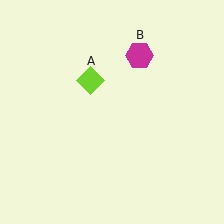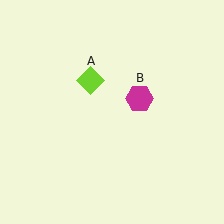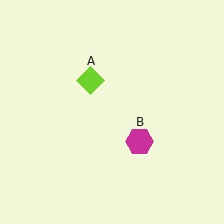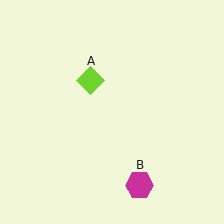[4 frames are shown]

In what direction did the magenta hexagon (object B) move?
The magenta hexagon (object B) moved down.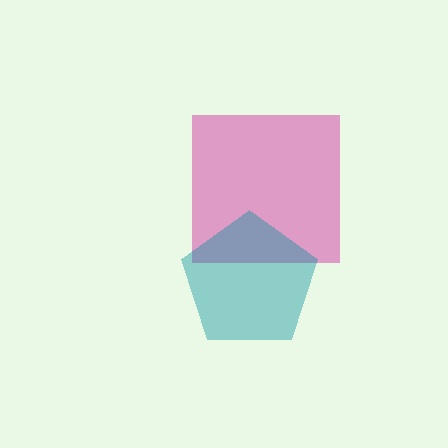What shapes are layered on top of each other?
The layered shapes are: a pink square, a teal pentagon.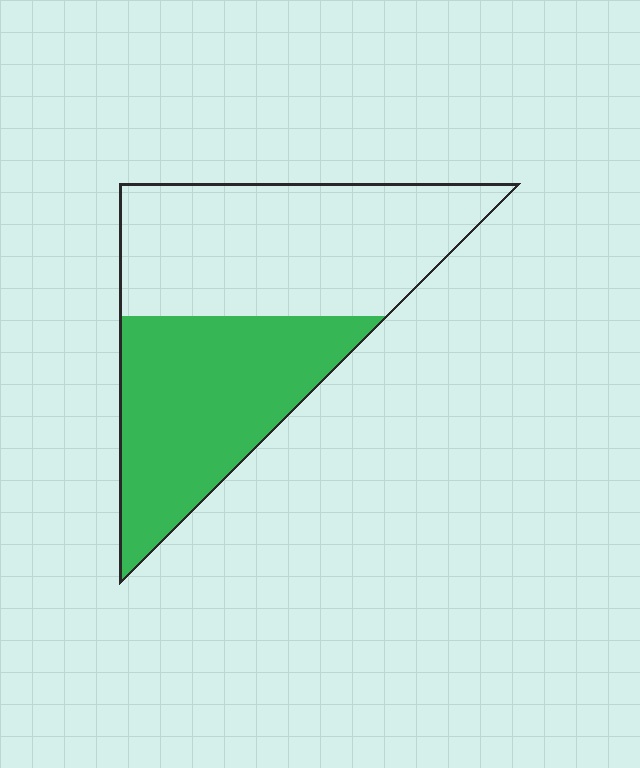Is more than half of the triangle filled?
No.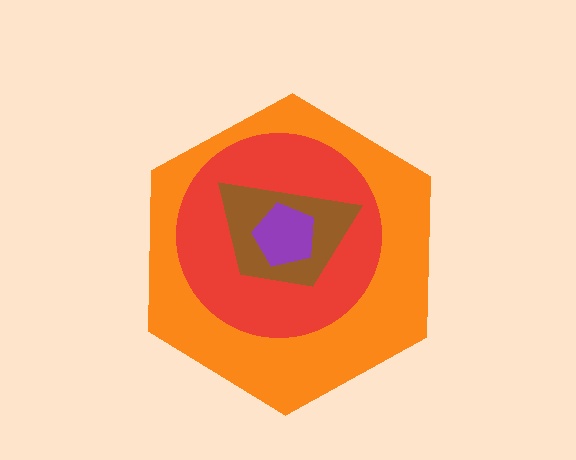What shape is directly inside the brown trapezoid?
The purple pentagon.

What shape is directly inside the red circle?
The brown trapezoid.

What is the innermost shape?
The purple pentagon.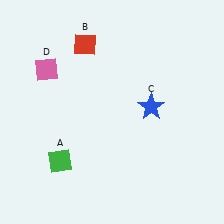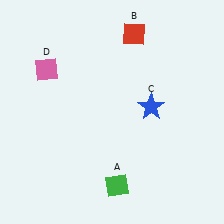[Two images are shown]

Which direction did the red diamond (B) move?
The red diamond (B) moved right.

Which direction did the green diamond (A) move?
The green diamond (A) moved right.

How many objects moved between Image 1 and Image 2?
2 objects moved between the two images.